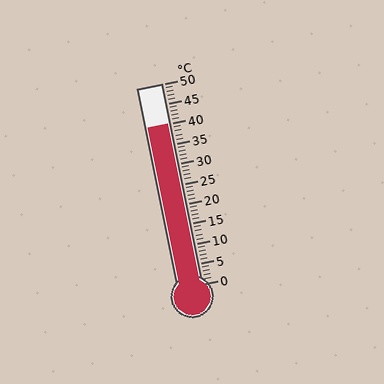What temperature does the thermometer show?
The thermometer shows approximately 40°C.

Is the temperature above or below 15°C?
The temperature is above 15°C.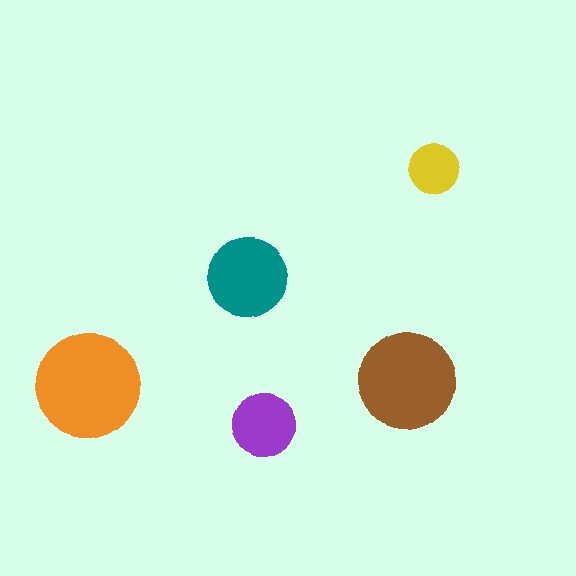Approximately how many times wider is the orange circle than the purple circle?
About 1.5 times wider.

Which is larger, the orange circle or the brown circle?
The orange one.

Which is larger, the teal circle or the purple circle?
The teal one.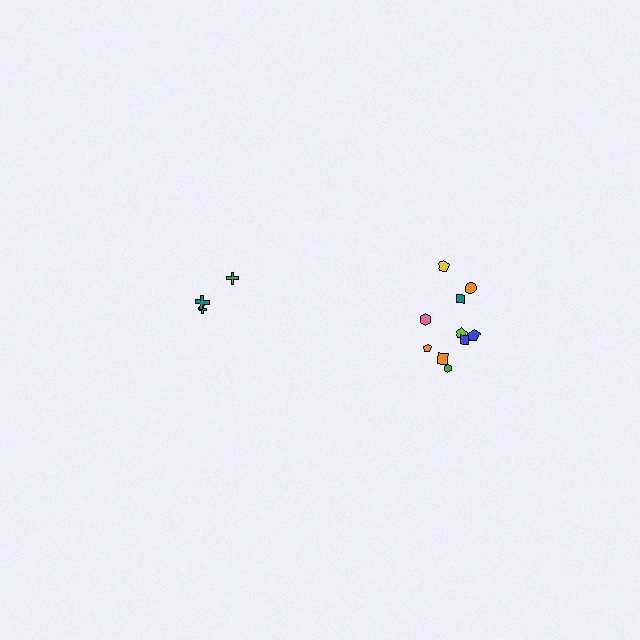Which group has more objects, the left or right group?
The right group.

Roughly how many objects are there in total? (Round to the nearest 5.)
Roughly 15 objects in total.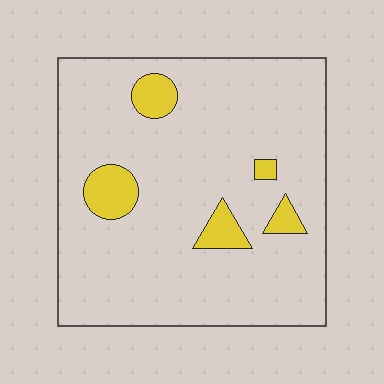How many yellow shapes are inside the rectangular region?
5.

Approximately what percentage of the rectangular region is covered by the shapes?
Approximately 10%.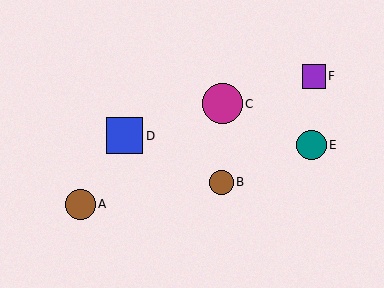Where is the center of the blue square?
The center of the blue square is at (124, 136).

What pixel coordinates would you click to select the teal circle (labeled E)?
Click at (312, 145) to select the teal circle E.